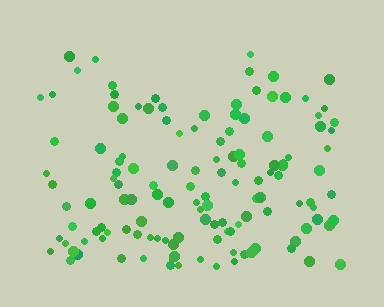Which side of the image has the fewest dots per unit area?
The top.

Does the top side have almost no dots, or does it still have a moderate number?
Still a moderate number, just noticeably fewer than the bottom.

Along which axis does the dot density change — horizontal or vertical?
Vertical.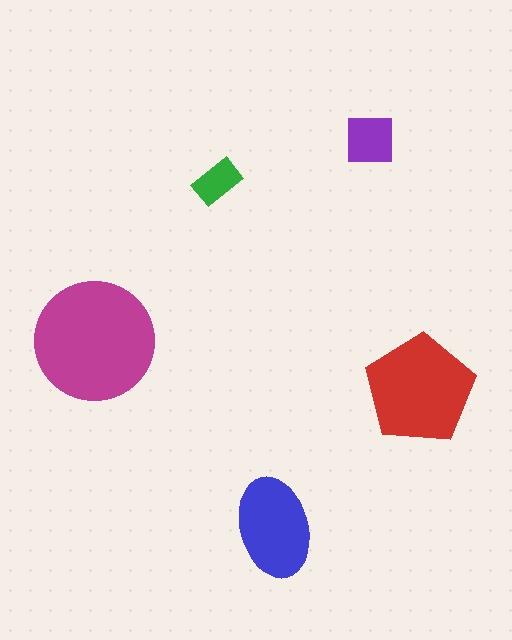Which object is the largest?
The magenta circle.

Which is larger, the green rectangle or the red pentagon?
The red pentagon.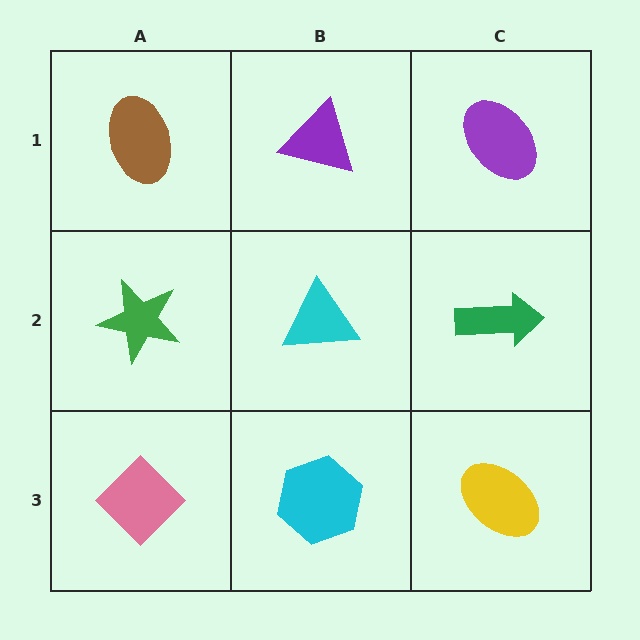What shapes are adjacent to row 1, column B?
A cyan triangle (row 2, column B), a brown ellipse (row 1, column A), a purple ellipse (row 1, column C).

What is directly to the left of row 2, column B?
A green star.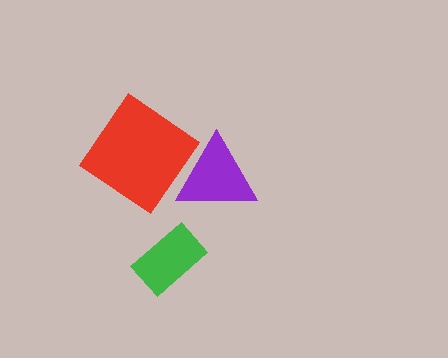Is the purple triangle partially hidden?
No, no other shape covers it.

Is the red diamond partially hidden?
Yes, it is partially covered by another shape.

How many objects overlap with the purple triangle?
1 object overlaps with the purple triangle.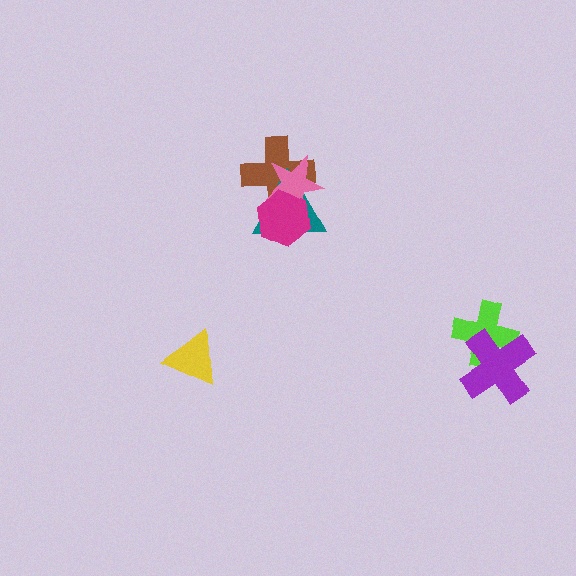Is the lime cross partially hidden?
Yes, it is partially covered by another shape.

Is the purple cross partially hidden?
No, no other shape covers it.